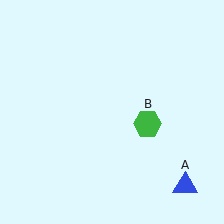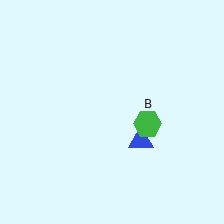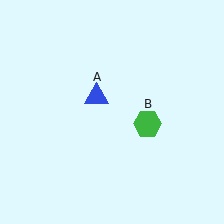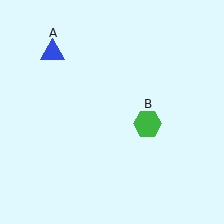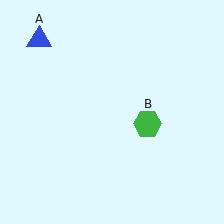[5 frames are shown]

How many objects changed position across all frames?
1 object changed position: blue triangle (object A).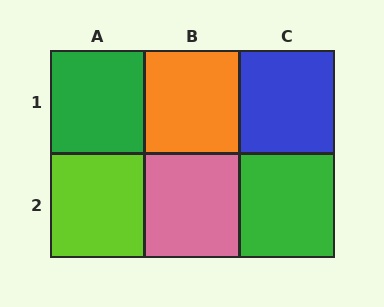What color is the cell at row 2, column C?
Green.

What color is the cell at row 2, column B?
Pink.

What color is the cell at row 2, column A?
Lime.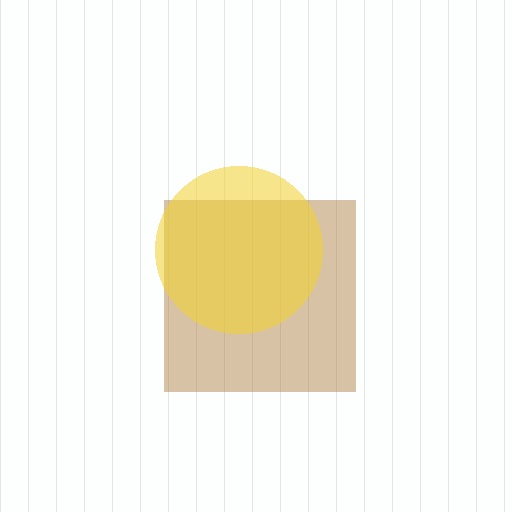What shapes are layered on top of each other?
The layered shapes are: a brown square, a yellow circle.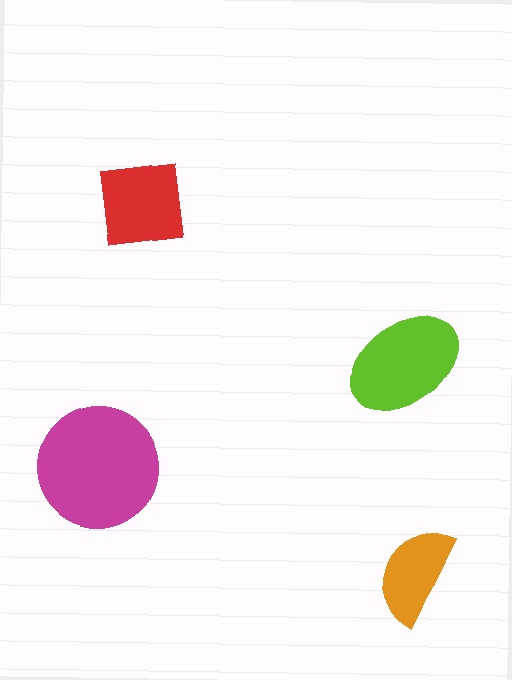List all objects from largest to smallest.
The magenta circle, the lime ellipse, the red square, the orange semicircle.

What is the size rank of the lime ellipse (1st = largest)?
2nd.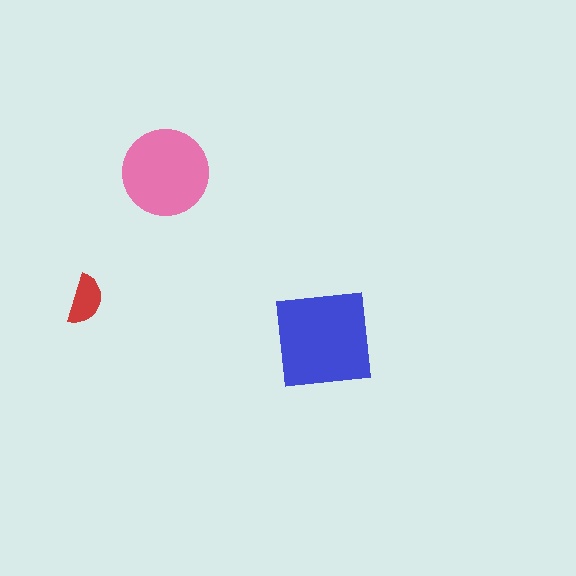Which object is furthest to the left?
The red semicircle is leftmost.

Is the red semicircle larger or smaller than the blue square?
Smaller.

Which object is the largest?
The blue square.